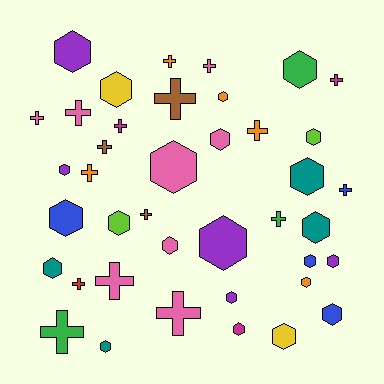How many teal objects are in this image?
There are 4 teal objects.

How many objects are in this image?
There are 40 objects.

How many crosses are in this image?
There are 17 crosses.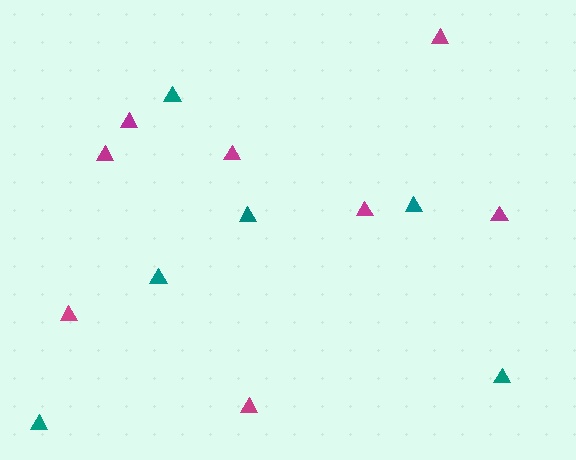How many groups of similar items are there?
There are 2 groups: one group of magenta triangles (8) and one group of teal triangles (6).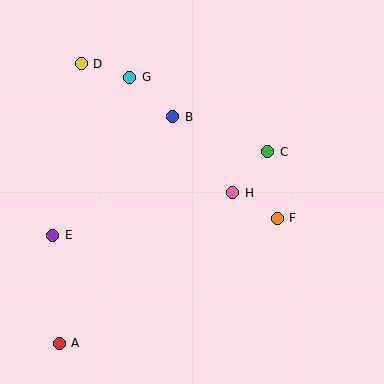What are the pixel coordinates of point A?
Point A is at (59, 343).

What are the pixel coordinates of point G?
Point G is at (130, 77).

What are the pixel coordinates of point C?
Point C is at (268, 152).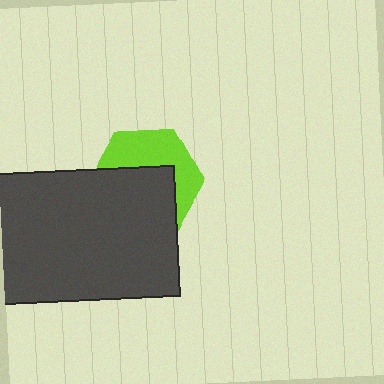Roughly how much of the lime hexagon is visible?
About half of it is visible (roughly 45%).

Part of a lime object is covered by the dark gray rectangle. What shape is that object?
It is a hexagon.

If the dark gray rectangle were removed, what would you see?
You would see the complete lime hexagon.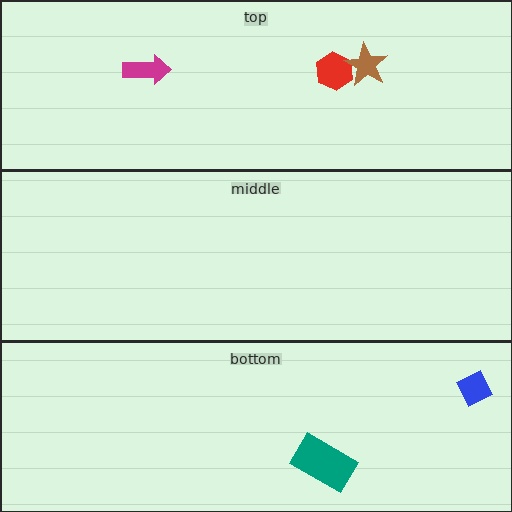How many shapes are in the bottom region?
2.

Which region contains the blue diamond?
The bottom region.